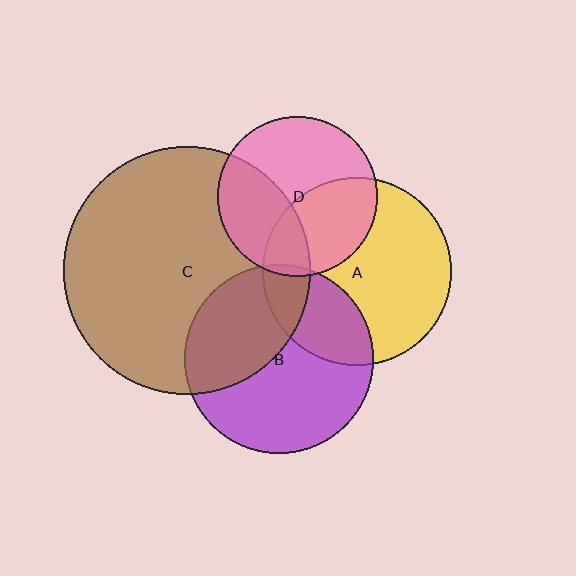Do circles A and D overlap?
Yes.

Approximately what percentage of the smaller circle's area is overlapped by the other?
Approximately 40%.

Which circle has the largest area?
Circle C (brown).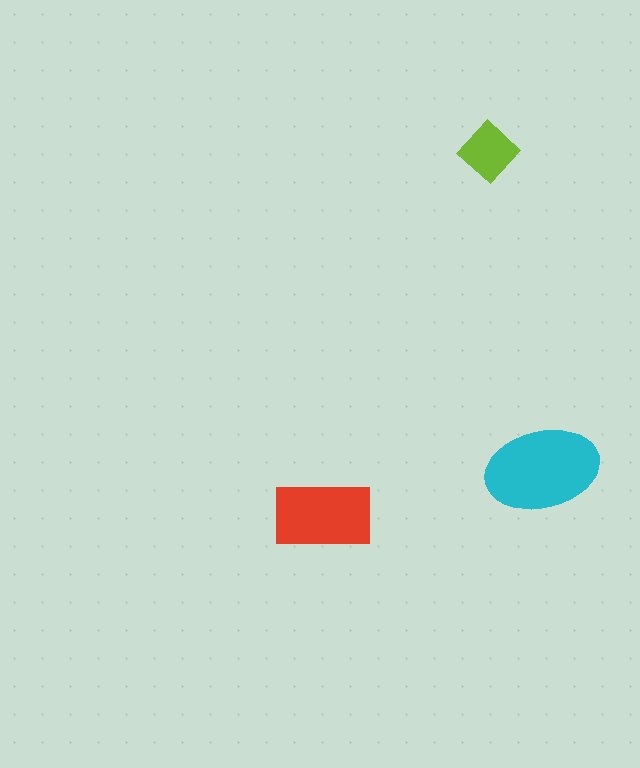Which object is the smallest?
The lime diamond.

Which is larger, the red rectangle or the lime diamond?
The red rectangle.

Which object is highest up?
The lime diamond is topmost.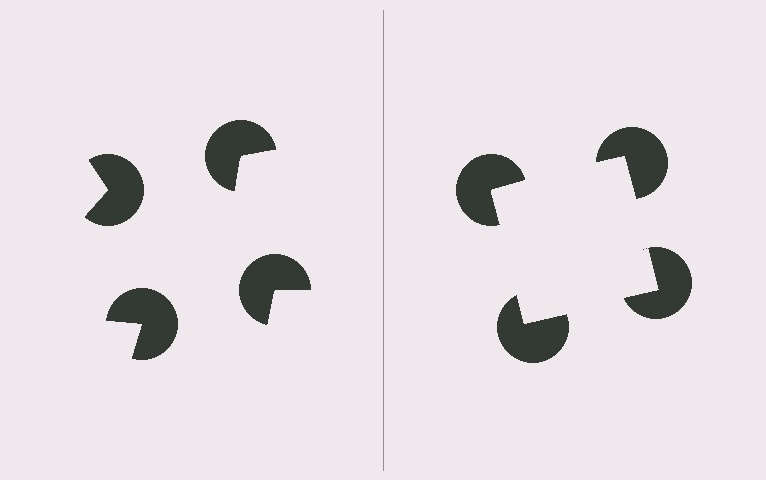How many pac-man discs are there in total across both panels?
8 — 4 on each side.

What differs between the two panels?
The pac-man discs are positioned identically on both sides; only the wedge orientations differ. On the right they align to a square; on the left they are misaligned.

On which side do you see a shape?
An illusory square appears on the right side. On the left side the wedge cuts are rotated, so no coherent shape forms.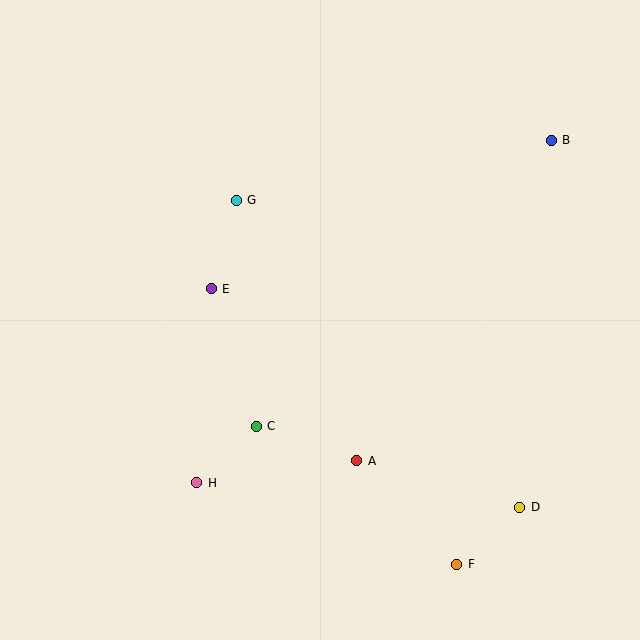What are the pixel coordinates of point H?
Point H is at (197, 483).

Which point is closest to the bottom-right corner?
Point D is closest to the bottom-right corner.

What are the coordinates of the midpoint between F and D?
The midpoint between F and D is at (488, 536).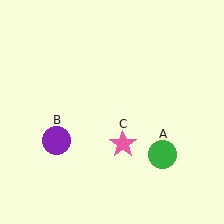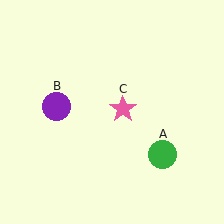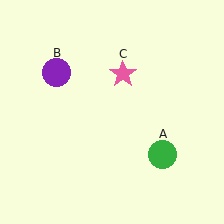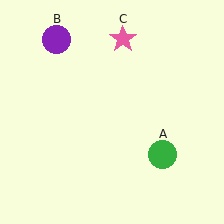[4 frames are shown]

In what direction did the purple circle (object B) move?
The purple circle (object B) moved up.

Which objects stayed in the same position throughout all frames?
Green circle (object A) remained stationary.